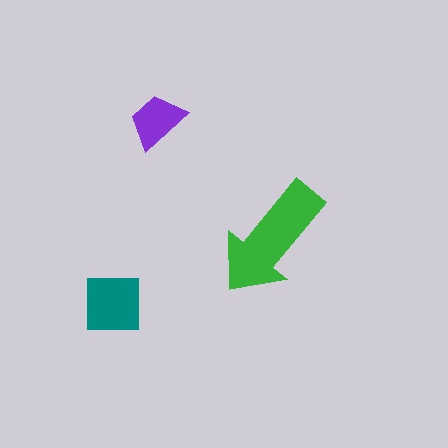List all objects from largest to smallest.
The green arrow, the teal square, the purple trapezoid.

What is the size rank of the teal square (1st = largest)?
2nd.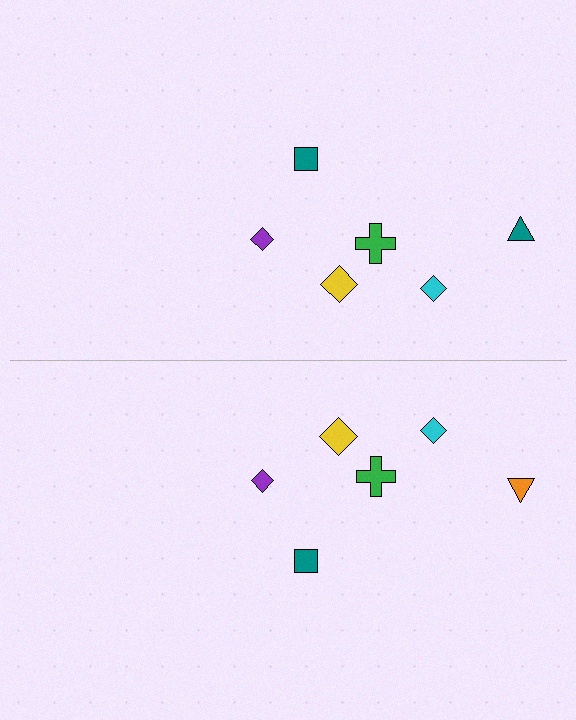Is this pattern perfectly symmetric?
No, the pattern is not perfectly symmetric. The orange triangle on the bottom side breaks the symmetry — its mirror counterpart is teal.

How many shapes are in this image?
There are 12 shapes in this image.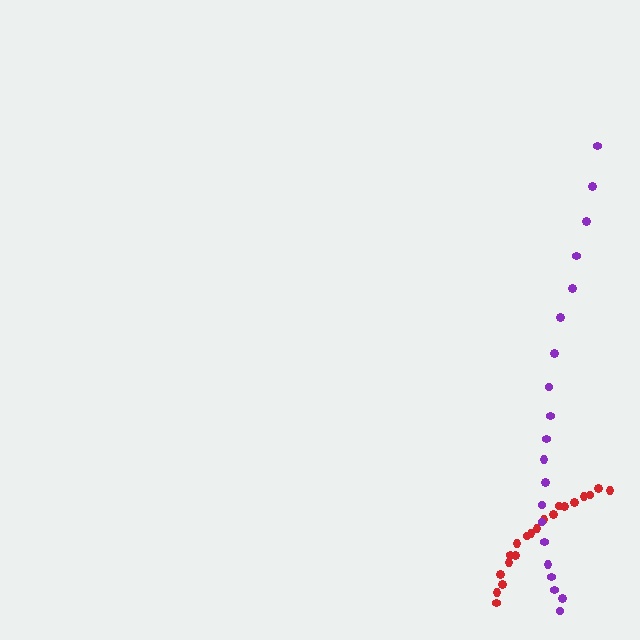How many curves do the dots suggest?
There are 2 distinct paths.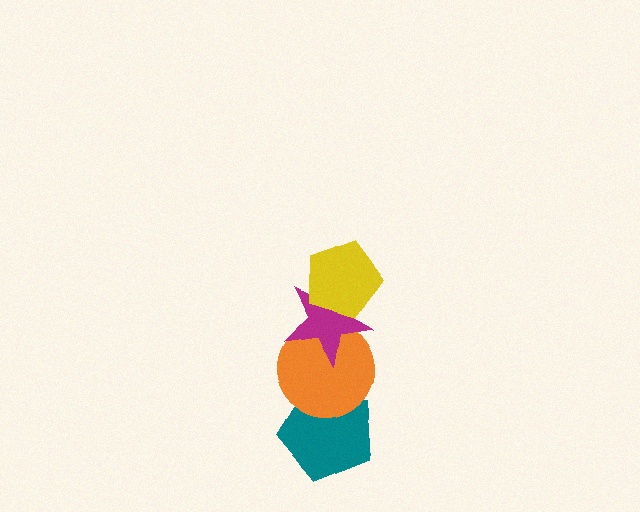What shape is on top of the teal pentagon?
The orange circle is on top of the teal pentagon.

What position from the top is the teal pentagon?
The teal pentagon is 4th from the top.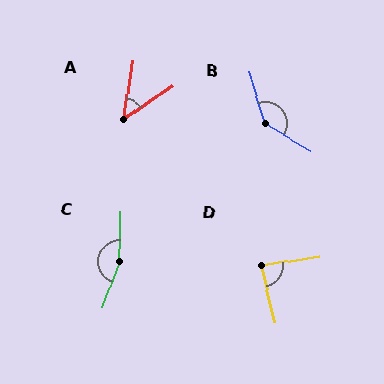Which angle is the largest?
C, at approximately 162 degrees.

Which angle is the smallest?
A, at approximately 46 degrees.